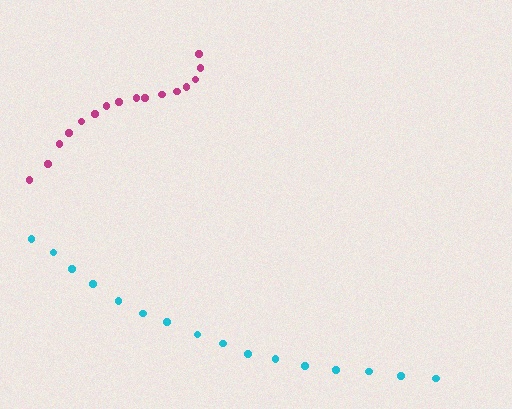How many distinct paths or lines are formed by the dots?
There are 2 distinct paths.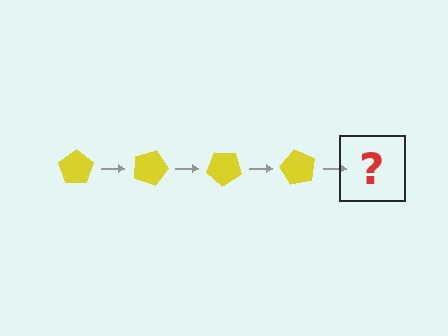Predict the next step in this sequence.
The next step is a yellow pentagon rotated 80 degrees.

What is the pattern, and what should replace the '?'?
The pattern is that the pentagon rotates 20 degrees each step. The '?' should be a yellow pentagon rotated 80 degrees.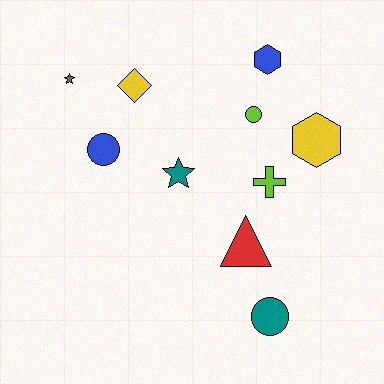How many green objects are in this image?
There are no green objects.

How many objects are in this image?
There are 10 objects.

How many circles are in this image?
There are 3 circles.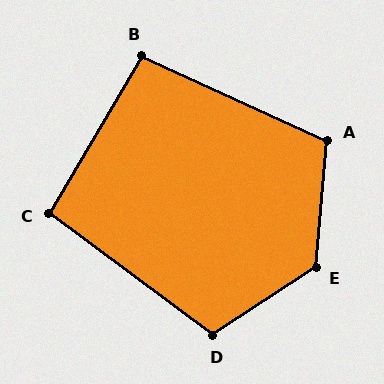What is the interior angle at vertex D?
Approximately 110 degrees (obtuse).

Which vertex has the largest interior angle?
E, at approximately 129 degrees.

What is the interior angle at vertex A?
Approximately 109 degrees (obtuse).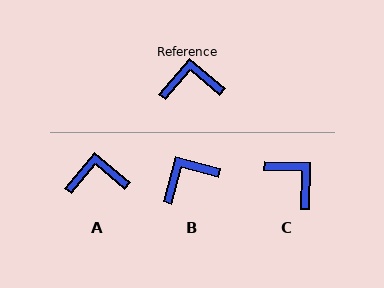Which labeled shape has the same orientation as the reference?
A.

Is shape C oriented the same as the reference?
No, it is off by about 52 degrees.